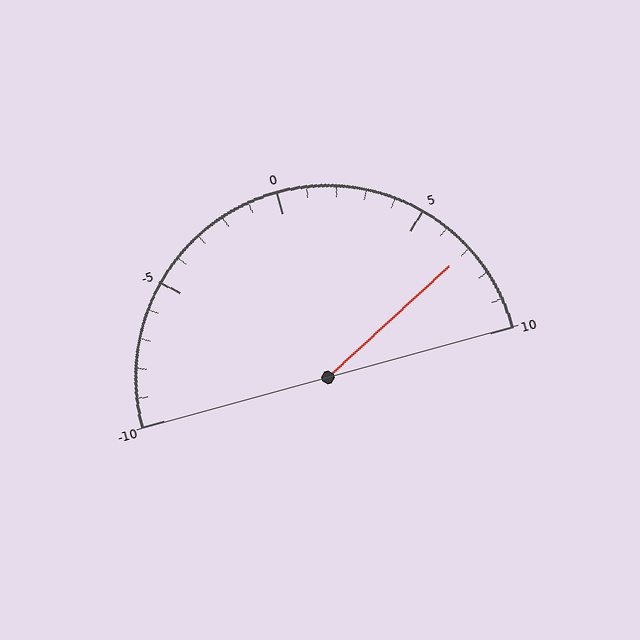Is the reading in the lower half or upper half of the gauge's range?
The reading is in the upper half of the range (-10 to 10).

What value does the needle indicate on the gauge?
The needle indicates approximately 7.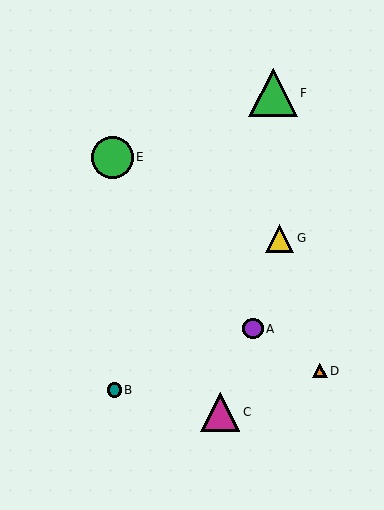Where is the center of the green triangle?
The center of the green triangle is at (273, 93).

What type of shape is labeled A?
Shape A is a purple circle.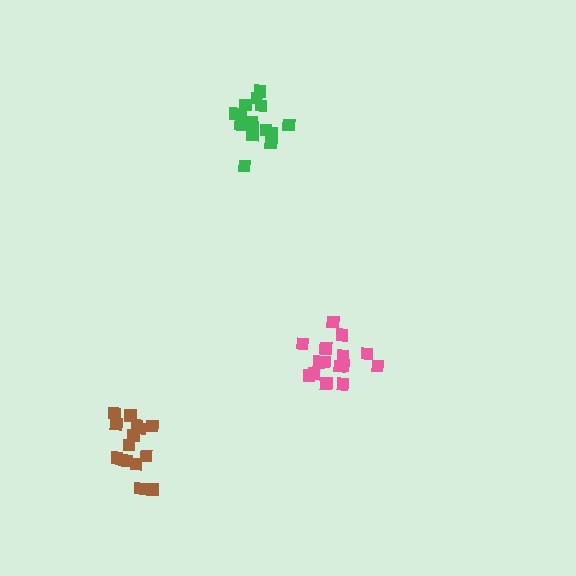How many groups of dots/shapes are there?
There are 3 groups.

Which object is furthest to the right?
The pink cluster is rightmost.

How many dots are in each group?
Group 1: 16 dots, Group 2: 15 dots, Group 3: 18 dots (49 total).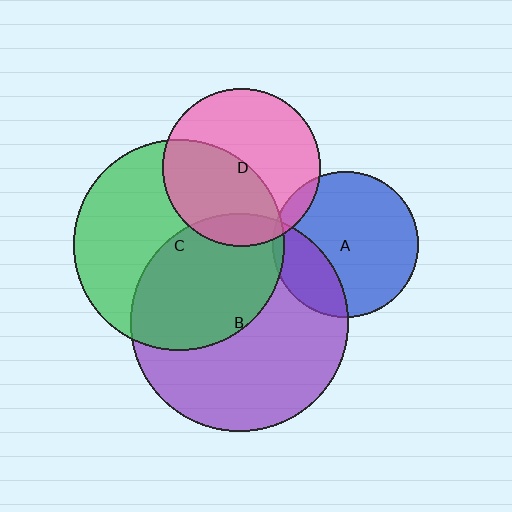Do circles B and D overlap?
Yes.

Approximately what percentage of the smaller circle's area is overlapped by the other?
Approximately 10%.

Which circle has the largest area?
Circle B (purple).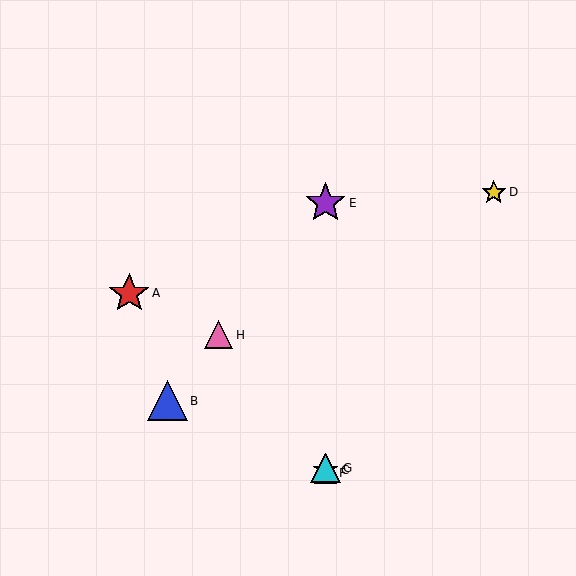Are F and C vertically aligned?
Yes, both are at x≈326.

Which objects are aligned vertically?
Objects C, E, F, G are aligned vertically.